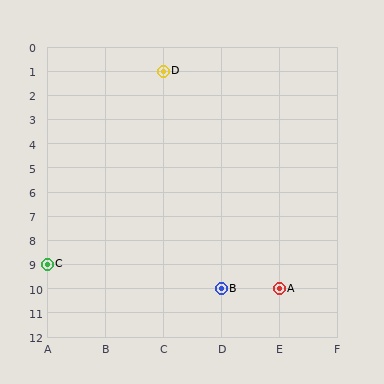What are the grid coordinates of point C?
Point C is at grid coordinates (A, 9).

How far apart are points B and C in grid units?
Points B and C are 3 columns and 1 row apart (about 3.2 grid units diagonally).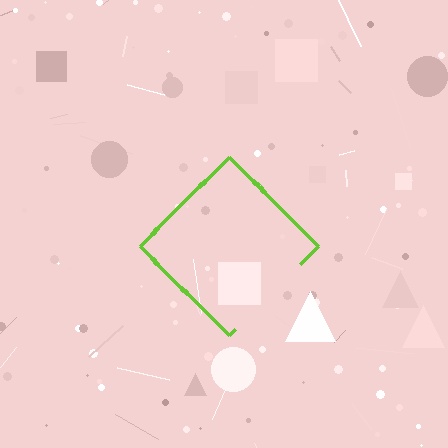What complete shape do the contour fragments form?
The contour fragments form a diamond.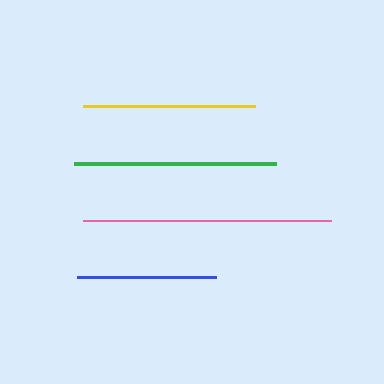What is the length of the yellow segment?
The yellow segment is approximately 173 pixels long.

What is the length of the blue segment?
The blue segment is approximately 138 pixels long.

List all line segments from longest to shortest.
From longest to shortest: pink, green, yellow, blue.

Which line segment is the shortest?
The blue line is the shortest at approximately 138 pixels.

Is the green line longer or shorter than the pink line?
The pink line is longer than the green line.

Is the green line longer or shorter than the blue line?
The green line is longer than the blue line.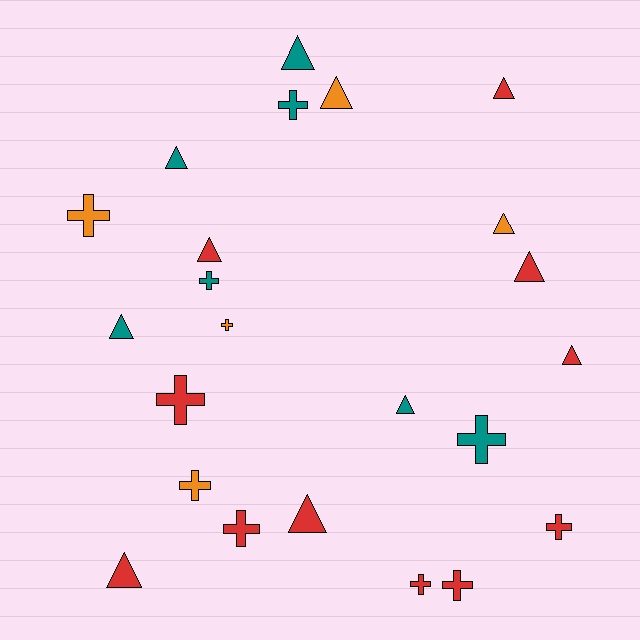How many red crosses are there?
There are 5 red crosses.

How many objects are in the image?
There are 23 objects.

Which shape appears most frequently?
Triangle, with 12 objects.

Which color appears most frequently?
Red, with 11 objects.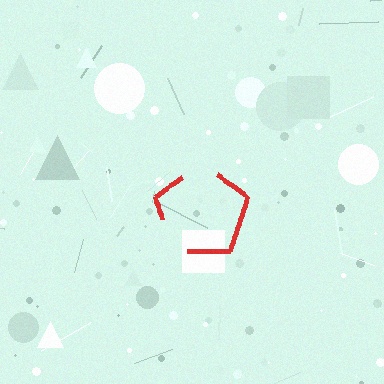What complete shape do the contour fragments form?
The contour fragments form a pentagon.